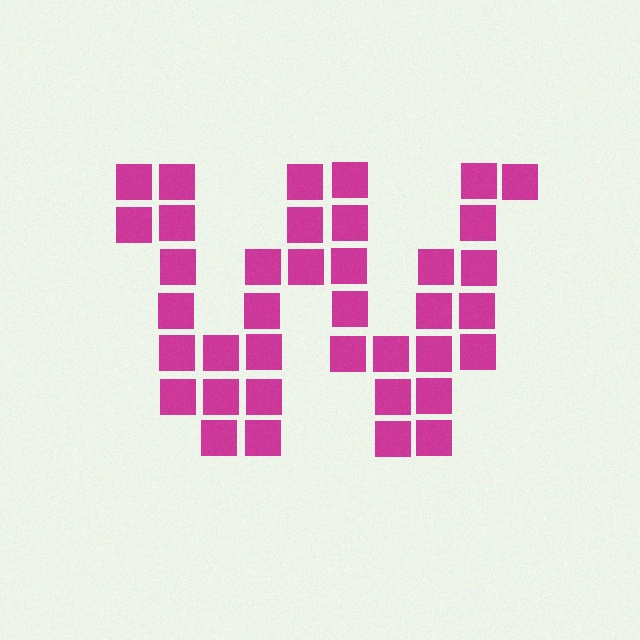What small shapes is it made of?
It is made of small squares.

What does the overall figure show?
The overall figure shows the letter W.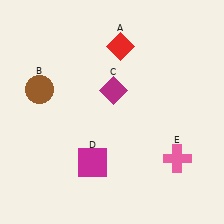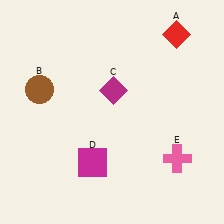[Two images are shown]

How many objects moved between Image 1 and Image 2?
1 object moved between the two images.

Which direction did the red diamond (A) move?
The red diamond (A) moved right.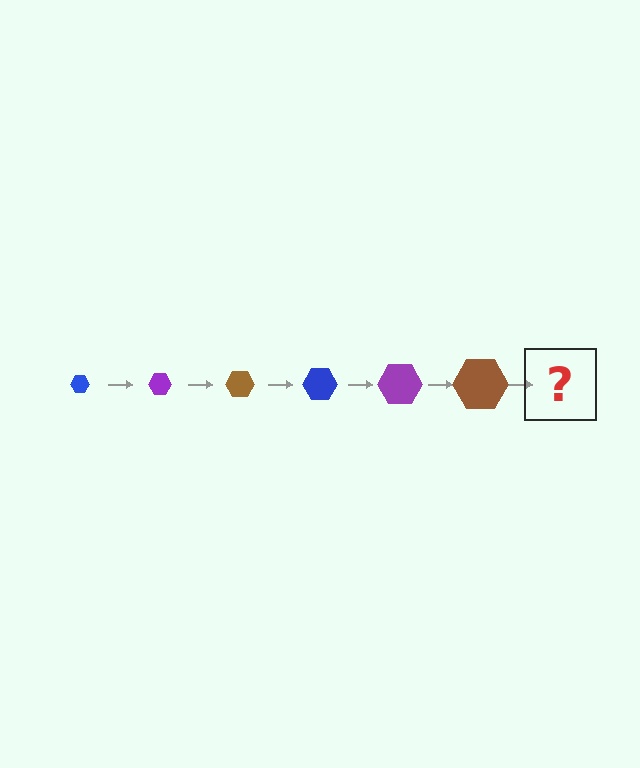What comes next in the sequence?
The next element should be a blue hexagon, larger than the previous one.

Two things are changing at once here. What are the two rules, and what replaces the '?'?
The two rules are that the hexagon grows larger each step and the color cycles through blue, purple, and brown. The '?' should be a blue hexagon, larger than the previous one.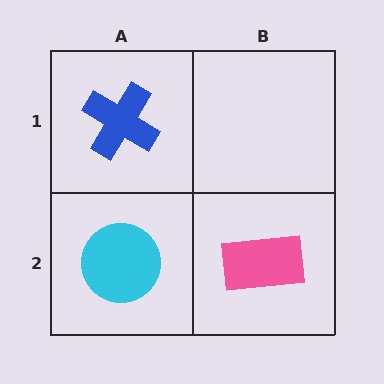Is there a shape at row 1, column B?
No, that cell is empty.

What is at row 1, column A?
A blue cross.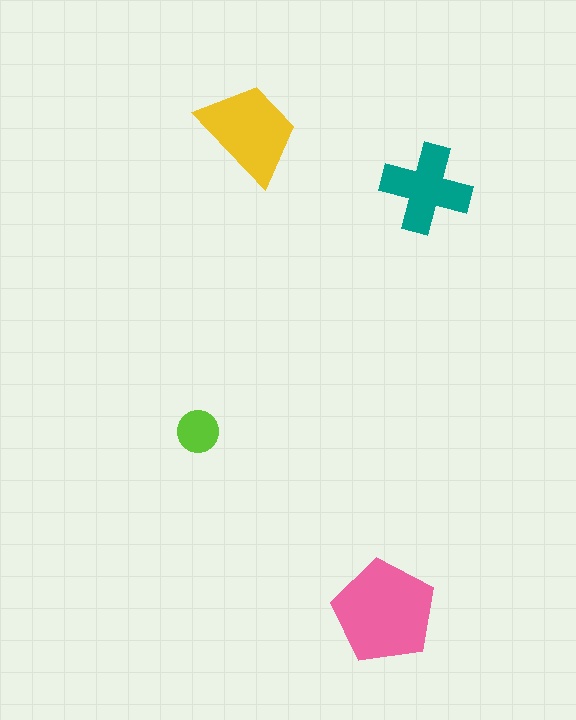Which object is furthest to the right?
The teal cross is rightmost.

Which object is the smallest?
The lime circle.